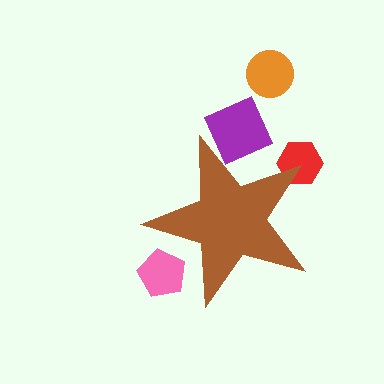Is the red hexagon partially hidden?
Yes, the red hexagon is partially hidden behind the brown star.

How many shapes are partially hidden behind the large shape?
3 shapes are partially hidden.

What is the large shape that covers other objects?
A brown star.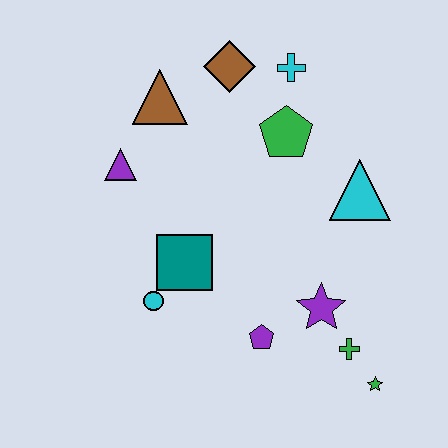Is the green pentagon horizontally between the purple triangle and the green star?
Yes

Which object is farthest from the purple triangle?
The green star is farthest from the purple triangle.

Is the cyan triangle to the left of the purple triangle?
No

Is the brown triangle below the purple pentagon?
No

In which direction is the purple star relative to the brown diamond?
The purple star is below the brown diamond.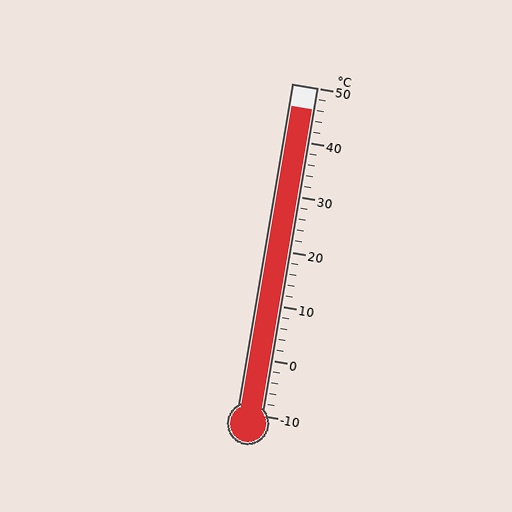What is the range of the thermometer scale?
The thermometer scale ranges from -10°C to 50°C.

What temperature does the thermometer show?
The thermometer shows approximately 46°C.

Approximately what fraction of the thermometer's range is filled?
The thermometer is filled to approximately 95% of its range.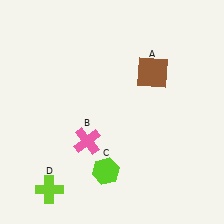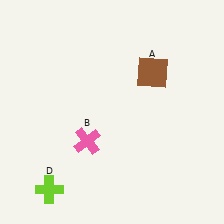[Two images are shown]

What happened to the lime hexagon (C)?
The lime hexagon (C) was removed in Image 2. It was in the bottom-left area of Image 1.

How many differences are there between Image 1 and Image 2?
There is 1 difference between the two images.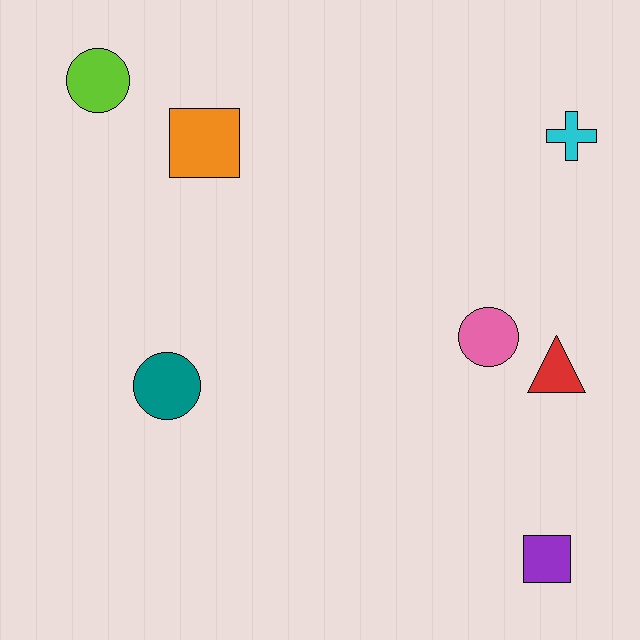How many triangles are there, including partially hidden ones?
There is 1 triangle.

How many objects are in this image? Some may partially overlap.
There are 7 objects.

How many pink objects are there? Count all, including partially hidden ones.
There is 1 pink object.